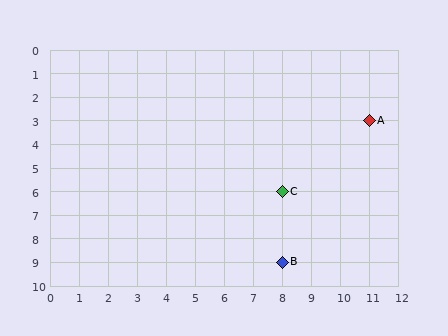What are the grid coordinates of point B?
Point B is at grid coordinates (8, 9).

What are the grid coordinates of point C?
Point C is at grid coordinates (8, 6).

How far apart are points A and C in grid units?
Points A and C are 3 columns and 3 rows apart (about 4.2 grid units diagonally).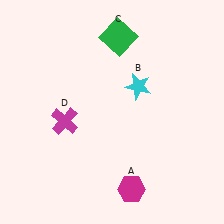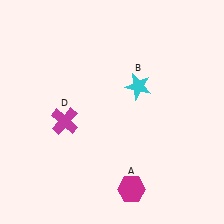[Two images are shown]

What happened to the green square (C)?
The green square (C) was removed in Image 2. It was in the top-right area of Image 1.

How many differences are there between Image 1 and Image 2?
There is 1 difference between the two images.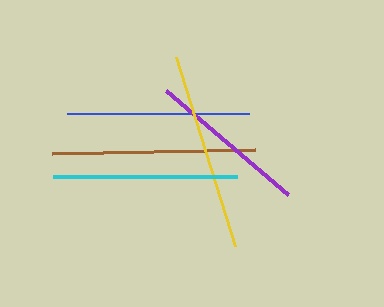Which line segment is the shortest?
The purple line is the shortest at approximately 161 pixels.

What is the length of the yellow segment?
The yellow segment is approximately 198 pixels long.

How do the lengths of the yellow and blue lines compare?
The yellow and blue lines are approximately the same length.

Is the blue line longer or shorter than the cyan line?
The cyan line is longer than the blue line.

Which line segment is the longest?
The brown line is the longest at approximately 203 pixels.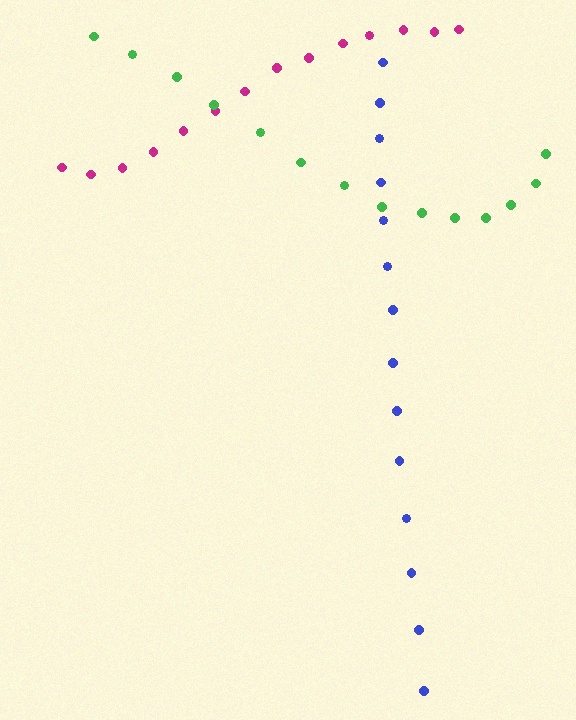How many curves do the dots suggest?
There are 3 distinct paths.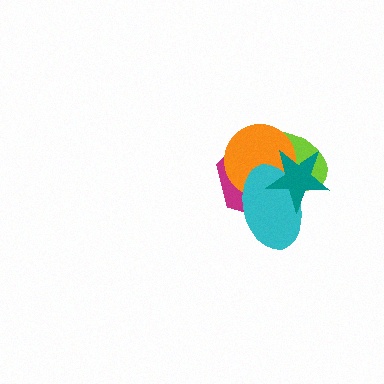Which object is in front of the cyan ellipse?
The teal star is in front of the cyan ellipse.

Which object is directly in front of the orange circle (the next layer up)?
The cyan ellipse is directly in front of the orange circle.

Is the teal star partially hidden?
No, no other shape covers it.